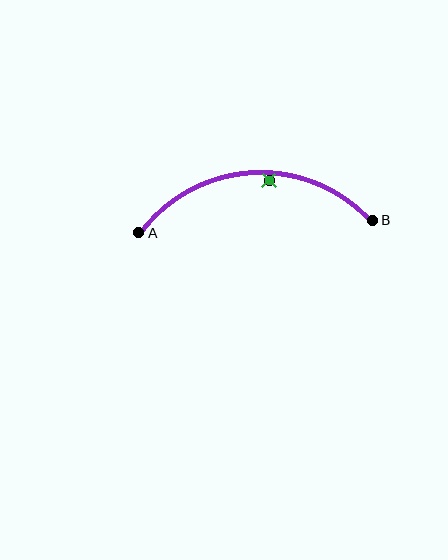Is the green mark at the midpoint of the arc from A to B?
No — the green mark does not lie on the arc at all. It sits slightly inside the curve.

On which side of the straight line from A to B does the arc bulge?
The arc bulges above the straight line connecting A and B.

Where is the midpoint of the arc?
The arc midpoint is the point on the curve farthest from the straight line joining A and B. It sits above that line.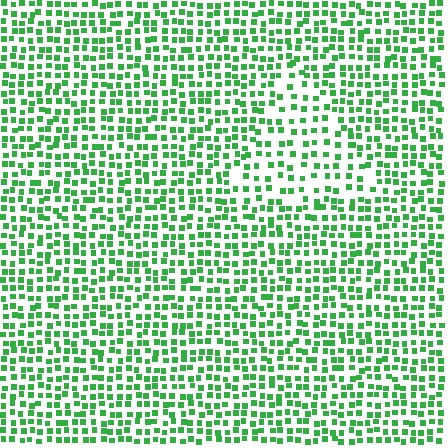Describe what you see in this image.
The image contains small green elements arranged at two different densities. A triangle-shaped region is visible where the elements are less densely packed than the surrounding area.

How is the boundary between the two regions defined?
The boundary is defined by a change in element density (approximately 1.7x ratio). All elements are the same color, size, and shape.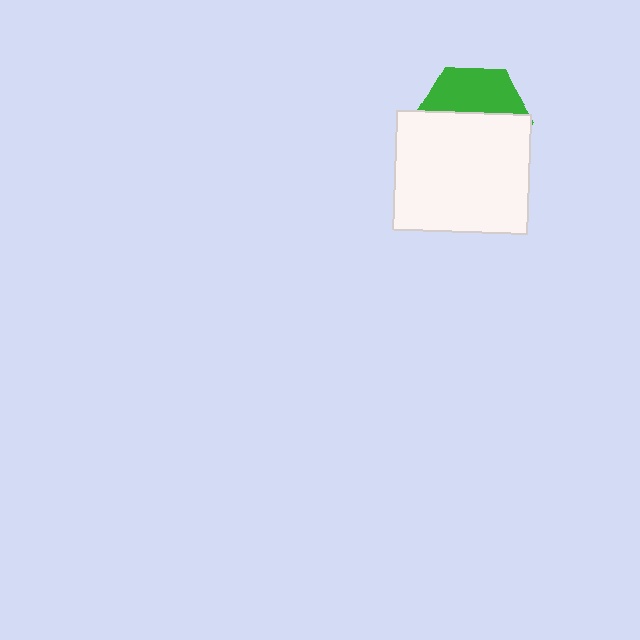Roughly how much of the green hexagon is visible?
A small part of it is visible (roughly 40%).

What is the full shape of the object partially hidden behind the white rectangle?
The partially hidden object is a green hexagon.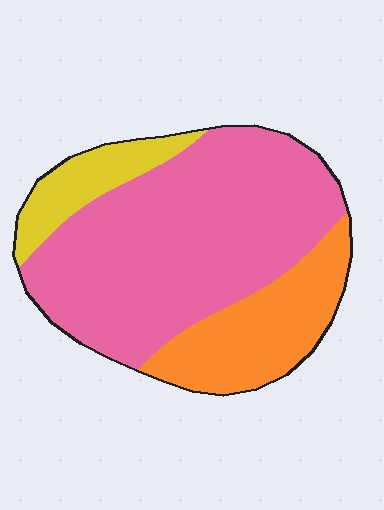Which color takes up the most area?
Pink, at roughly 65%.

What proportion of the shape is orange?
Orange covers around 25% of the shape.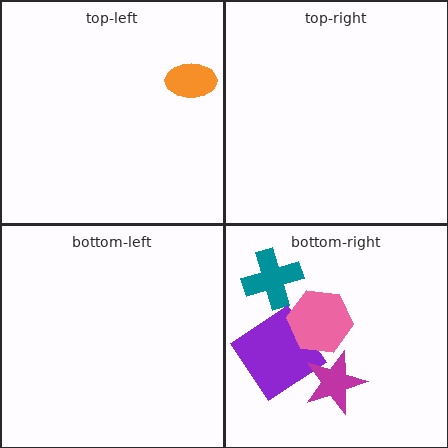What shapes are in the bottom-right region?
The teal cross, the purple diamond, the magenta star, the pink hexagon.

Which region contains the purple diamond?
The bottom-right region.